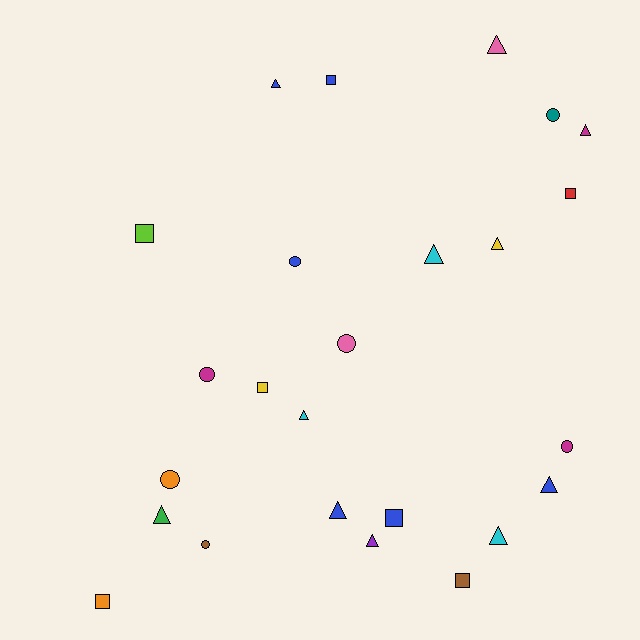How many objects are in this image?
There are 25 objects.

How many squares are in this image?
There are 7 squares.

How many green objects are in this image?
There is 1 green object.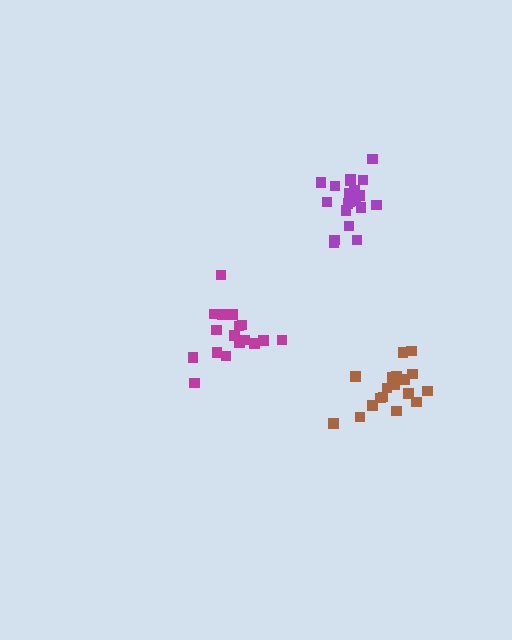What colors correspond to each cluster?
The clusters are colored: brown, magenta, purple.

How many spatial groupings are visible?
There are 3 spatial groupings.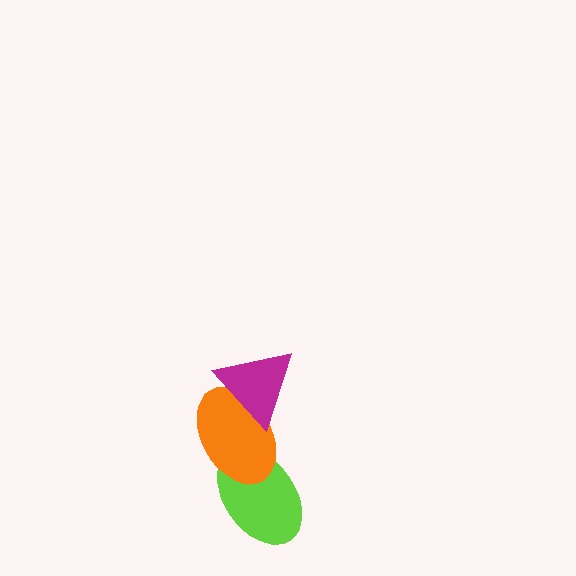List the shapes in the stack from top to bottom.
From top to bottom: the magenta triangle, the orange ellipse, the lime ellipse.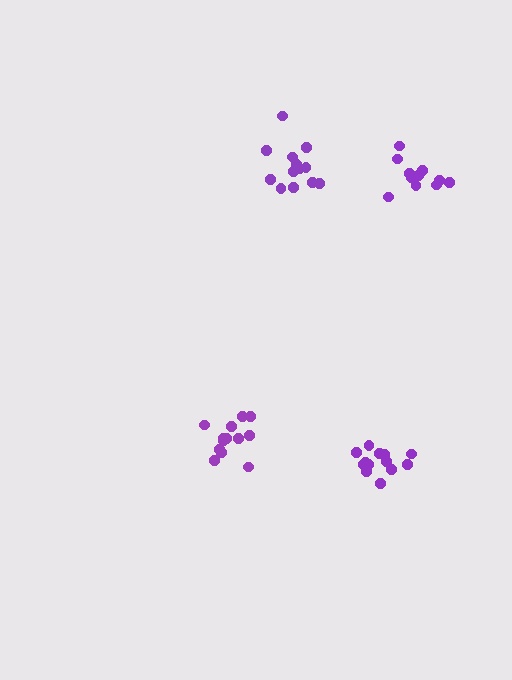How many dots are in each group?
Group 1: 13 dots, Group 2: 13 dots, Group 3: 13 dots, Group 4: 11 dots (50 total).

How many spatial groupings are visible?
There are 4 spatial groupings.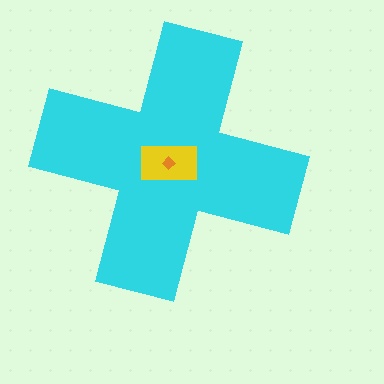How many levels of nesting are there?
3.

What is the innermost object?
The orange diamond.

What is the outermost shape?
The cyan cross.